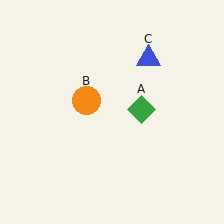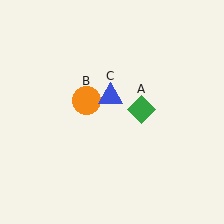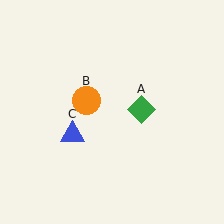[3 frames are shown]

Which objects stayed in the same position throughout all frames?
Green diamond (object A) and orange circle (object B) remained stationary.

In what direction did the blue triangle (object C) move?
The blue triangle (object C) moved down and to the left.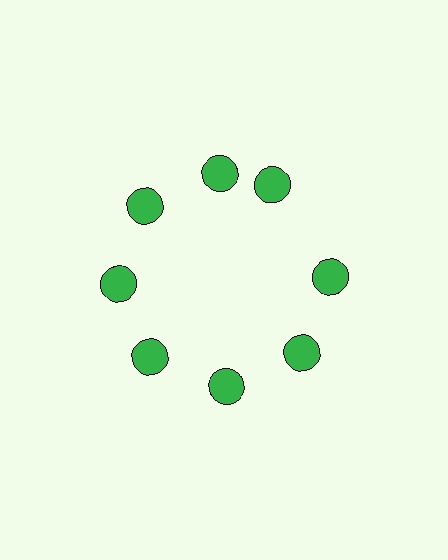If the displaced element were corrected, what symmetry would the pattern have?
It would have 8-fold rotational symmetry — the pattern would map onto itself every 45 degrees.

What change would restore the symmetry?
The symmetry would be restored by rotating it back into even spacing with its neighbors so that all 8 circles sit at equal angles and equal distance from the center.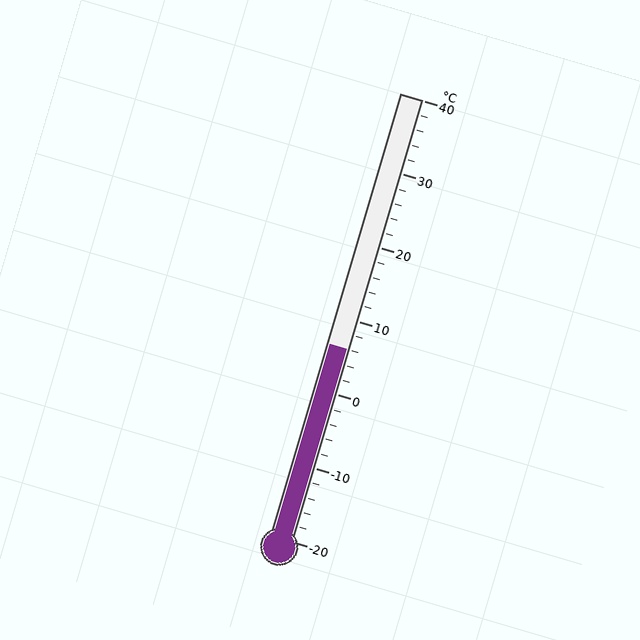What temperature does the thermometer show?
The thermometer shows approximately 6°C.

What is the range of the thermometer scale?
The thermometer scale ranges from -20°C to 40°C.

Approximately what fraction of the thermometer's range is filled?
The thermometer is filled to approximately 45% of its range.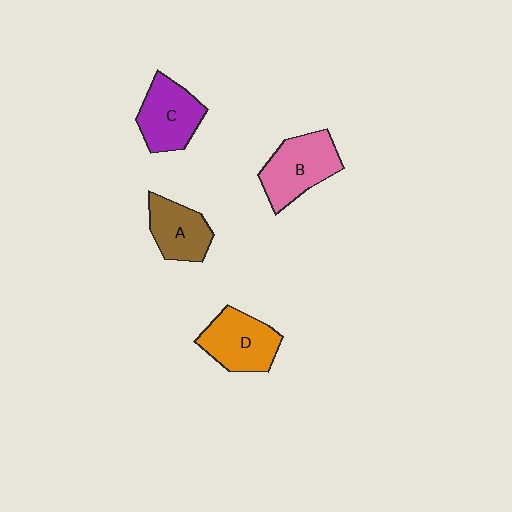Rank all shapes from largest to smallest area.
From largest to smallest: B (pink), D (orange), C (purple), A (brown).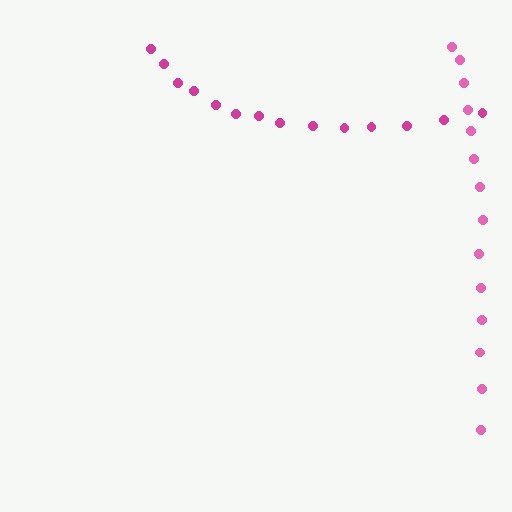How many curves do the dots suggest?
There are 2 distinct paths.